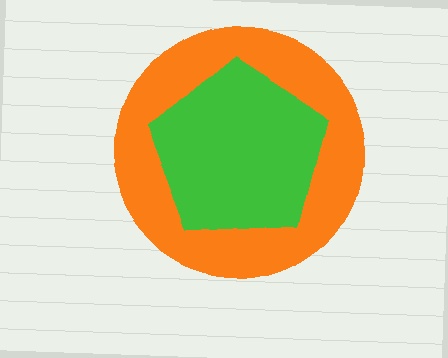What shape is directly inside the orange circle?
The green pentagon.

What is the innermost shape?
The green pentagon.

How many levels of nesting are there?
2.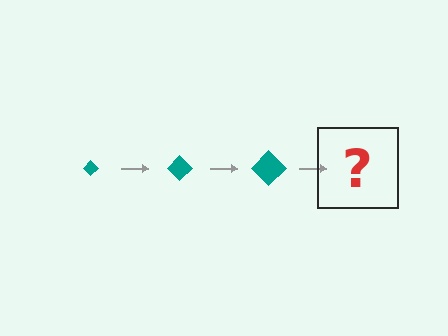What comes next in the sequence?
The next element should be a teal diamond, larger than the previous one.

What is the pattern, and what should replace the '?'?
The pattern is that the diamond gets progressively larger each step. The '?' should be a teal diamond, larger than the previous one.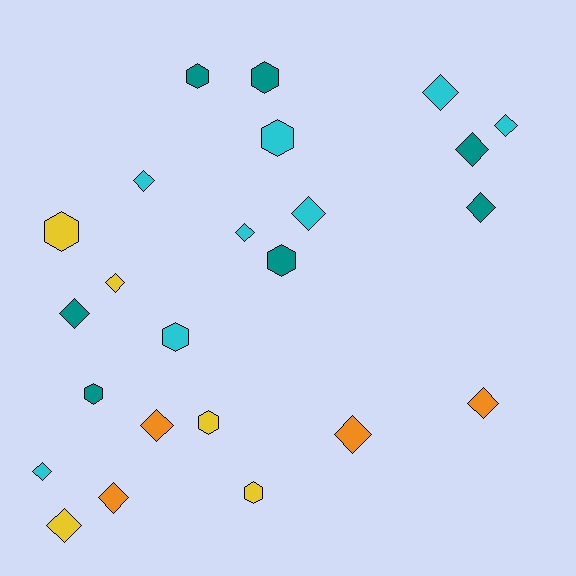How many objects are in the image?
There are 24 objects.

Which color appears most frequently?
Cyan, with 8 objects.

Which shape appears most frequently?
Diamond, with 15 objects.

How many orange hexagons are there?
There are no orange hexagons.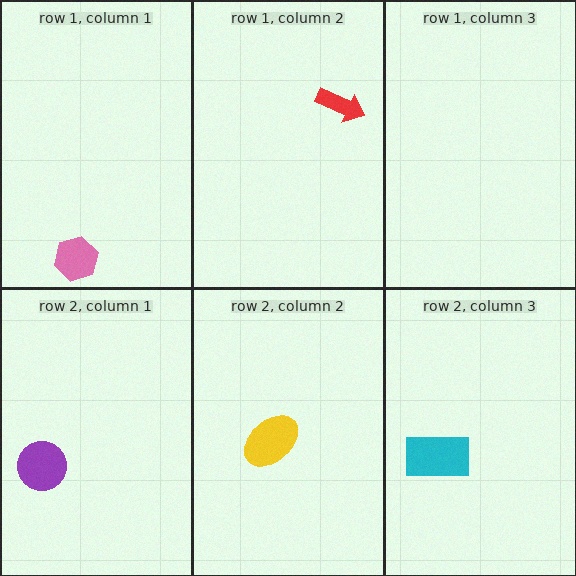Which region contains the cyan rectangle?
The row 2, column 3 region.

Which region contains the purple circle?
The row 2, column 1 region.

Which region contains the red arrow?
The row 1, column 2 region.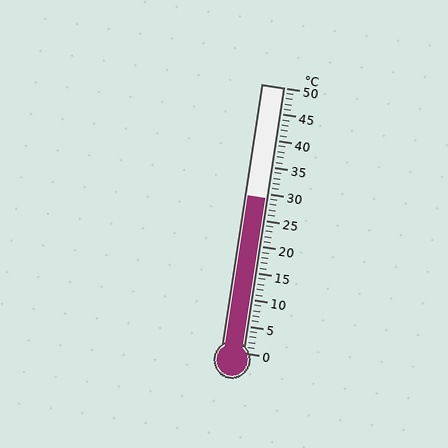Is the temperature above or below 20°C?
The temperature is above 20°C.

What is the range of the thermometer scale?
The thermometer scale ranges from 0°C to 50°C.